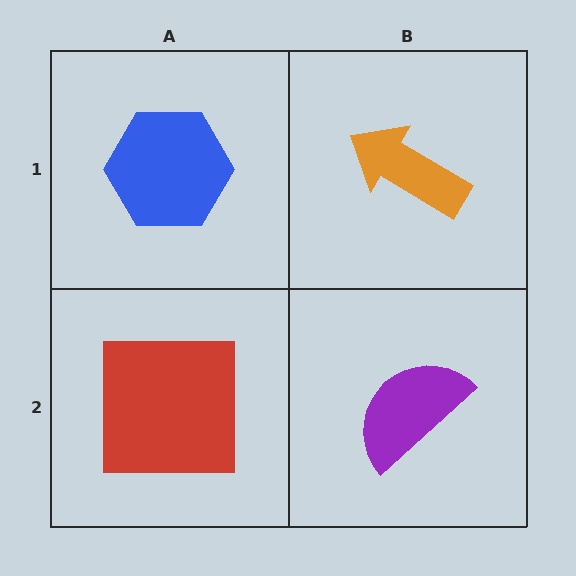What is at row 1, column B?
An orange arrow.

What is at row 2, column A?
A red square.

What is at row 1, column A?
A blue hexagon.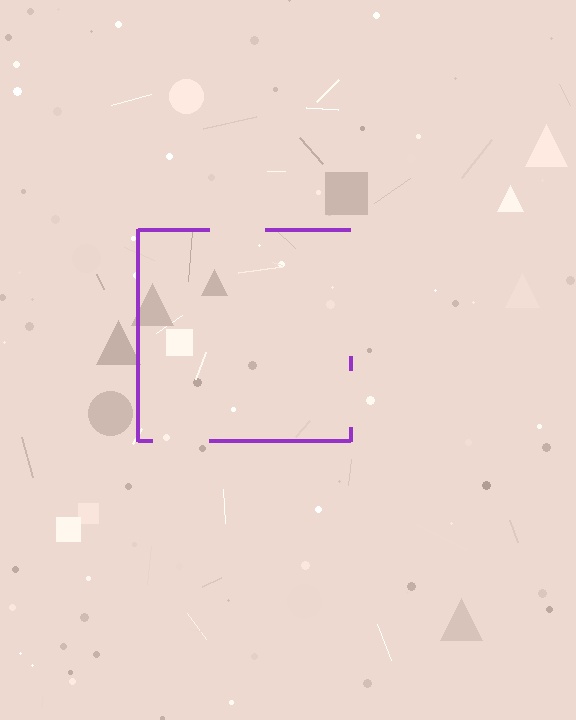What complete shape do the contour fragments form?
The contour fragments form a square.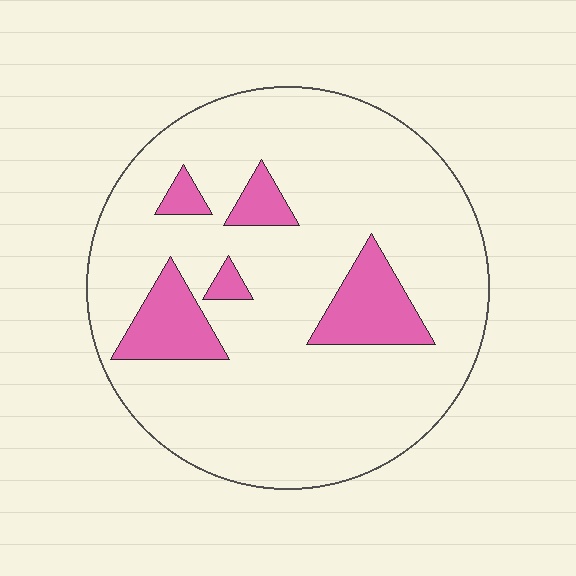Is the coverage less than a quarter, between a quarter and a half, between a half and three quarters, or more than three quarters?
Less than a quarter.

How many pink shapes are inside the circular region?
5.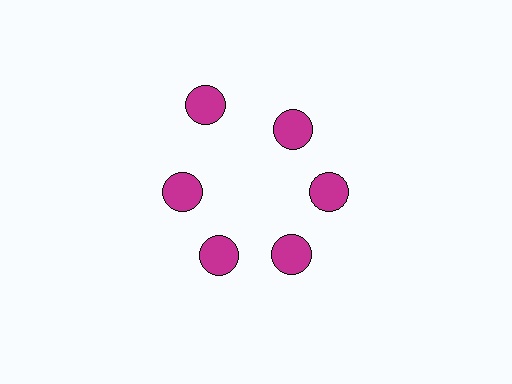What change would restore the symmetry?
The symmetry would be restored by moving it inward, back onto the ring so that all 6 circles sit at equal angles and equal distance from the center.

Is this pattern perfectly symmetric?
No. The 6 magenta circles are arranged in a ring, but one element near the 11 o'clock position is pushed outward from the center, breaking the 6-fold rotational symmetry.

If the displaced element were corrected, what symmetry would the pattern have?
It would have 6-fold rotational symmetry — the pattern would map onto itself every 60 degrees.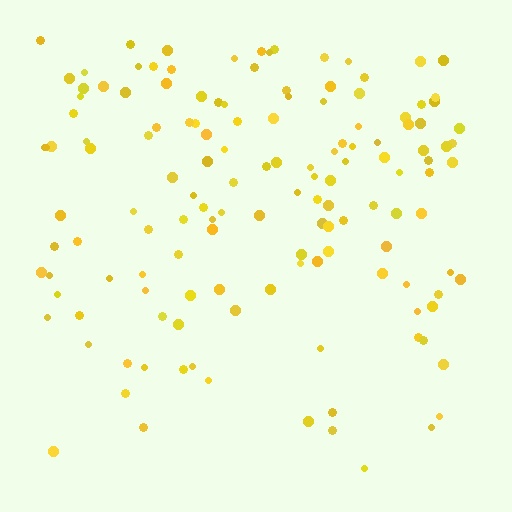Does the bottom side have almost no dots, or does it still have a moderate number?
Still a moderate number, just noticeably fewer than the top.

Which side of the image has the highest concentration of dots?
The top.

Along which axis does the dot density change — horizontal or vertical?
Vertical.